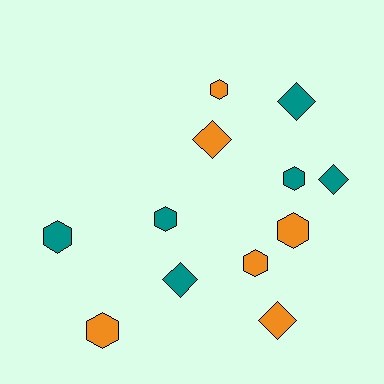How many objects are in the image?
There are 12 objects.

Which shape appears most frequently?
Hexagon, with 7 objects.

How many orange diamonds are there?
There are 2 orange diamonds.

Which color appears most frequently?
Orange, with 6 objects.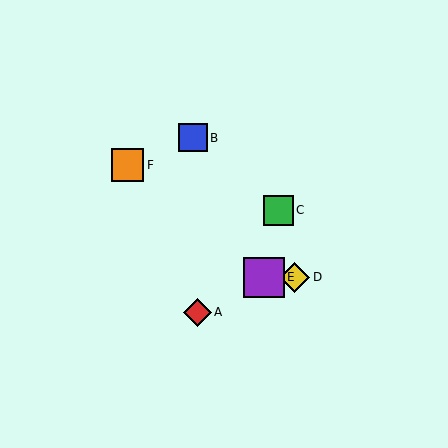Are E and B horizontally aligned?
No, E is at y≈277 and B is at y≈138.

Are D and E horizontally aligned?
Yes, both are at y≈277.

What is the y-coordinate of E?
Object E is at y≈277.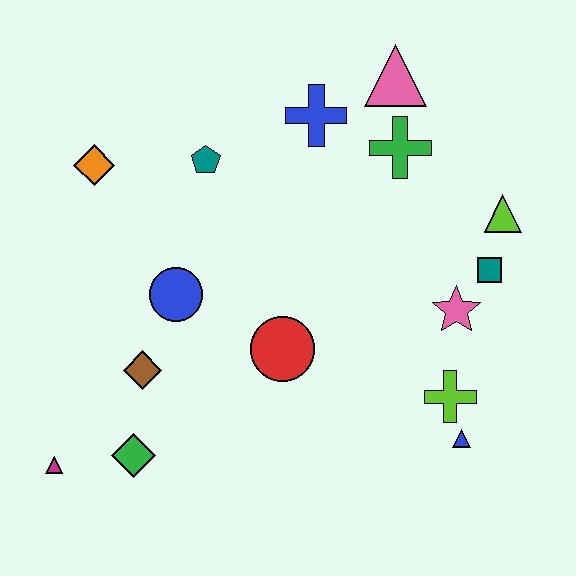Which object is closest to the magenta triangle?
The green diamond is closest to the magenta triangle.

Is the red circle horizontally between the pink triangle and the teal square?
No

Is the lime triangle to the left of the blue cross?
No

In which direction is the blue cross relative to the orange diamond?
The blue cross is to the right of the orange diamond.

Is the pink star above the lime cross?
Yes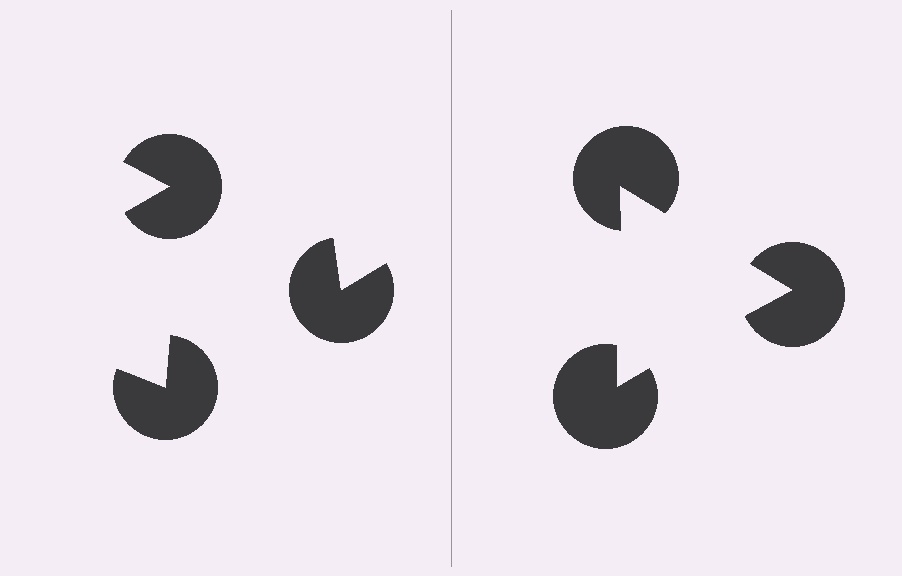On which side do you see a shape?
An illusory triangle appears on the right side. On the left side the wedge cuts are rotated, so no coherent shape forms.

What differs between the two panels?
The pac-man discs are positioned identically on both sides; only the wedge orientations differ. On the right they align to a triangle; on the left they are misaligned.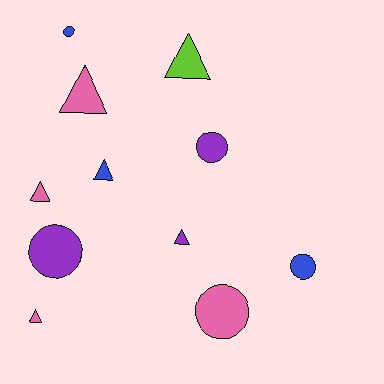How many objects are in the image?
There are 11 objects.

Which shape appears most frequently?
Triangle, with 6 objects.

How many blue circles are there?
There are 2 blue circles.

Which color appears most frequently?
Pink, with 4 objects.